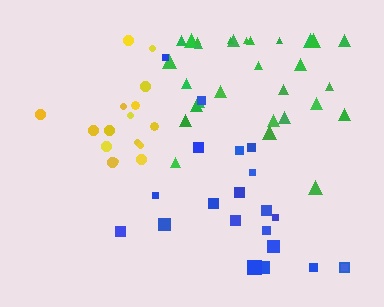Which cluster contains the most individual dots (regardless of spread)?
Green (29).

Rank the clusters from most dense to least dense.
yellow, green, blue.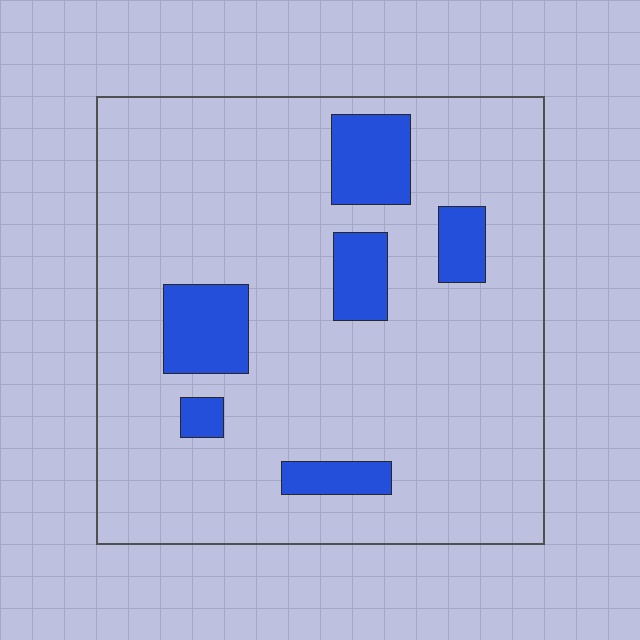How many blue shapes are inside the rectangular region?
6.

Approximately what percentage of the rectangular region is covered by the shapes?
Approximately 15%.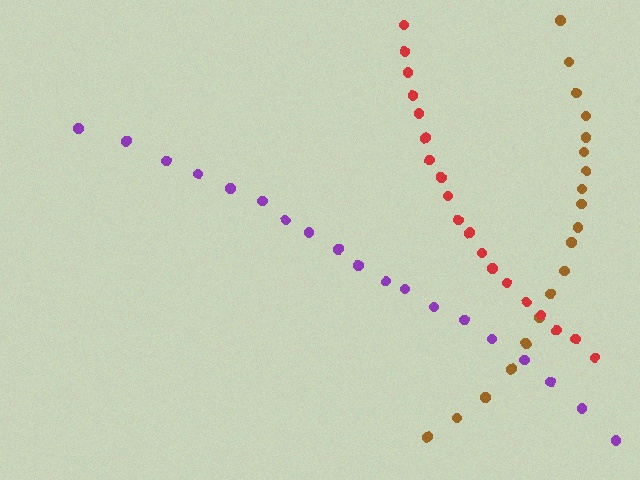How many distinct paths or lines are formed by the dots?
There are 3 distinct paths.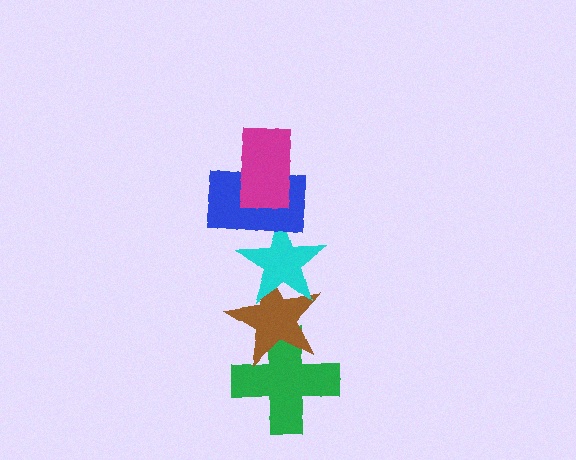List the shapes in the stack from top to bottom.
From top to bottom: the magenta rectangle, the blue rectangle, the cyan star, the brown star, the green cross.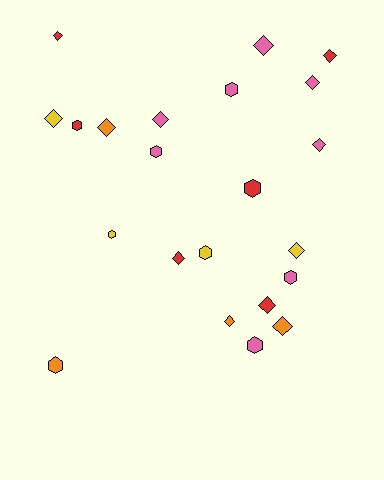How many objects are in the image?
There are 22 objects.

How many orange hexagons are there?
There is 1 orange hexagon.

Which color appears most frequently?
Pink, with 8 objects.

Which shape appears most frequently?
Diamond, with 13 objects.